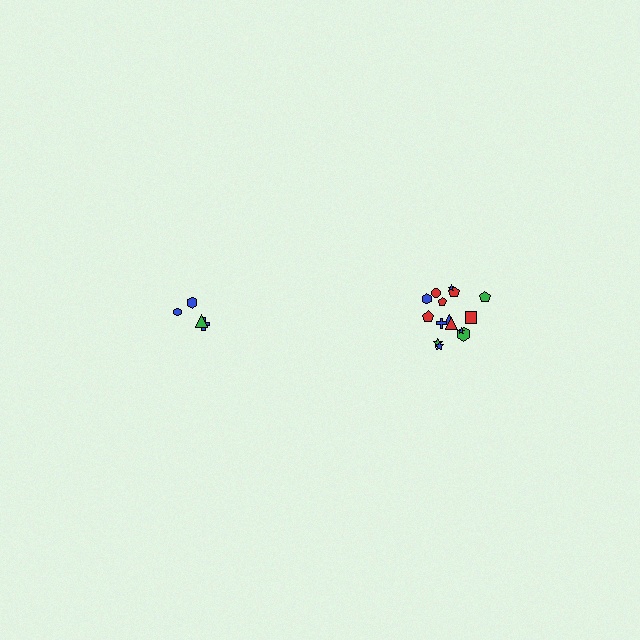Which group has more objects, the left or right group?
The right group.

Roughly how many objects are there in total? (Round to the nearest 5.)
Roughly 20 objects in total.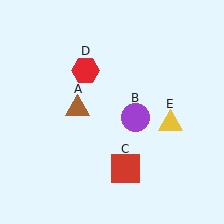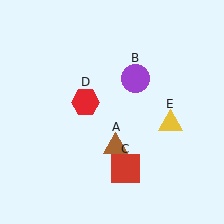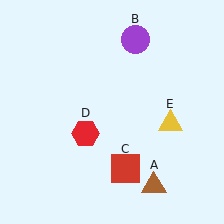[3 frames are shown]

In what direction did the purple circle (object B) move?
The purple circle (object B) moved up.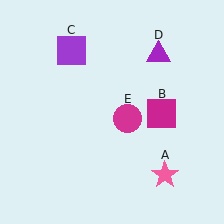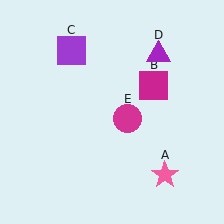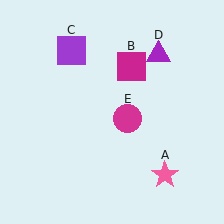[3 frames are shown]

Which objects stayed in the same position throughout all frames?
Pink star (object A) and purple square (object C) and purple triangle (object D) and magenta circle (object E) remained stationary.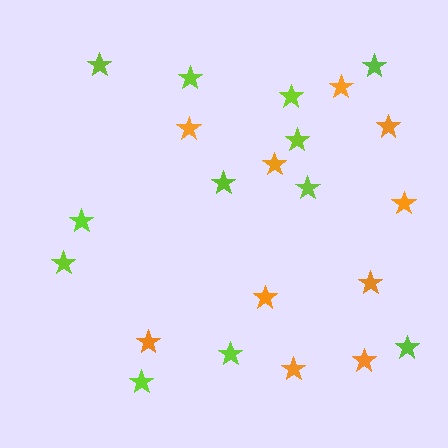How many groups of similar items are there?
There are 2 groups: one group of lime stars (12) and one group of orange stars (10).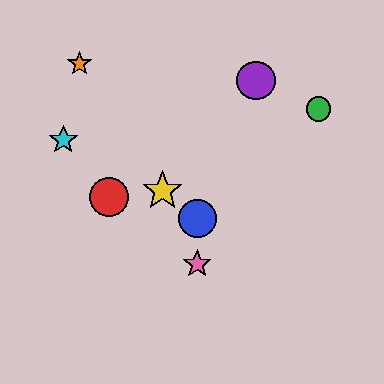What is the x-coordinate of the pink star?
The pink star is at x≈197.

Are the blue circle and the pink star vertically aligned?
Yes, both are at x≈197.